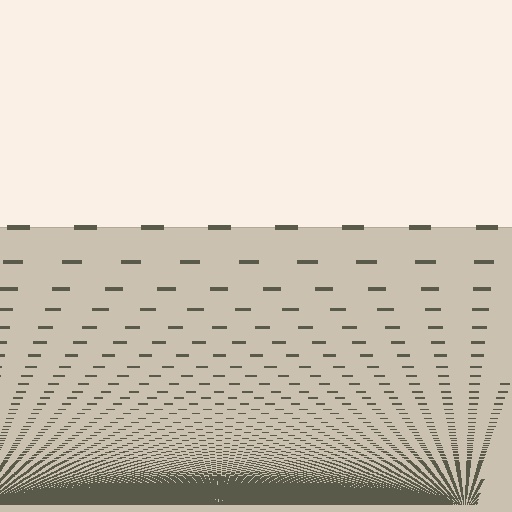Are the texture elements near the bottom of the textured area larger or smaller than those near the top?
Smaller. The gradient is inverted — elements near the bottom are smaller and denser.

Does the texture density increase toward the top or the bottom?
Density increases toward the bottom.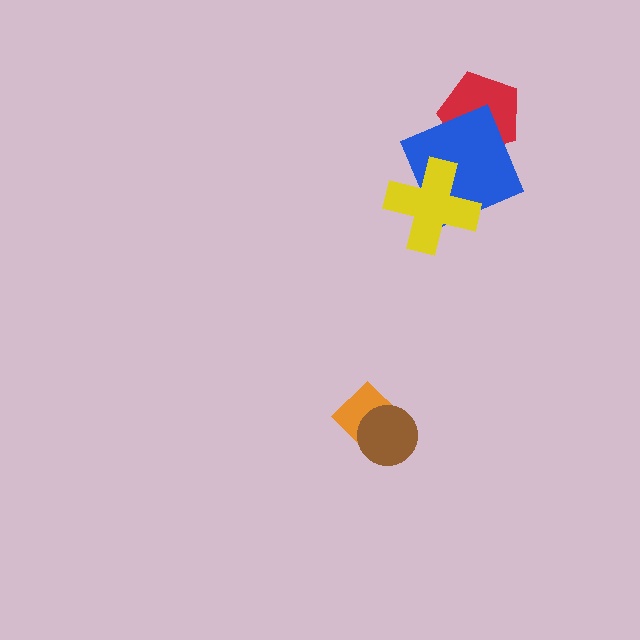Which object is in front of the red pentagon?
The blue square is in front of the red pentagon.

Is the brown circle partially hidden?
No, no other shape covers it.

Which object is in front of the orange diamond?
The brown circle is in front of the orange diamond.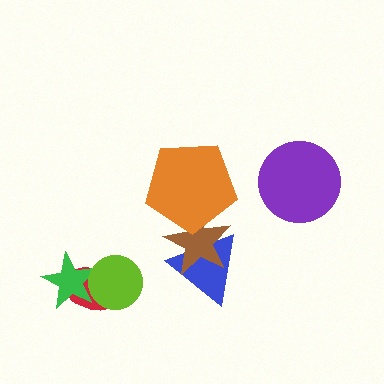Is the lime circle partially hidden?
No, no other shape covers it.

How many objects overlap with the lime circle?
2 objects overlap with the lime circle.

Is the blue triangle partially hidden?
Yes, it is partially covered by another shape.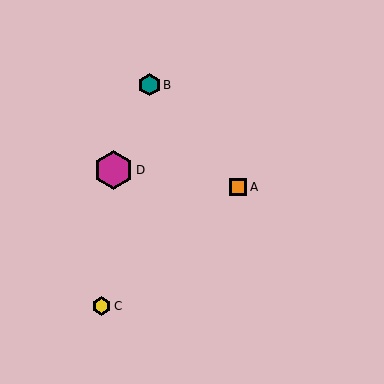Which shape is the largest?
The magenta hexagon (labeled D) is the largest.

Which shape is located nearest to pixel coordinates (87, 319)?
The yellow hexagon (labeled C) at (102, 306) is nearest to that location.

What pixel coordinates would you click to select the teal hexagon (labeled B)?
Click at (149, 85) to select the teal hexagon B.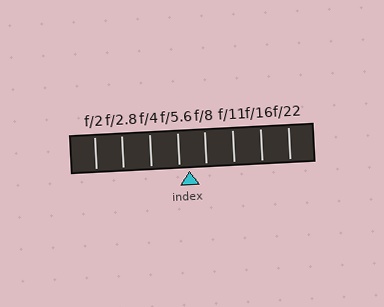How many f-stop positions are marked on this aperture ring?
There are 8 f-stop positions marked.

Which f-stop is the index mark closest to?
The index mark is closest to f/5.6.